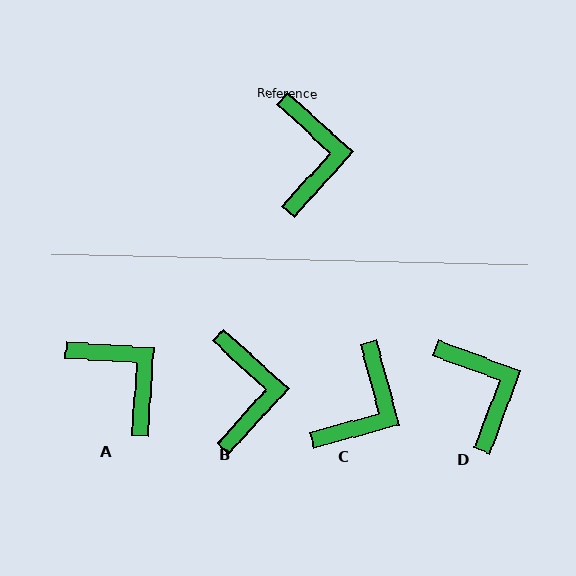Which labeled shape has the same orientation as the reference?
B.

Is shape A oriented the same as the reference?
No, it is off by about 38 degrees.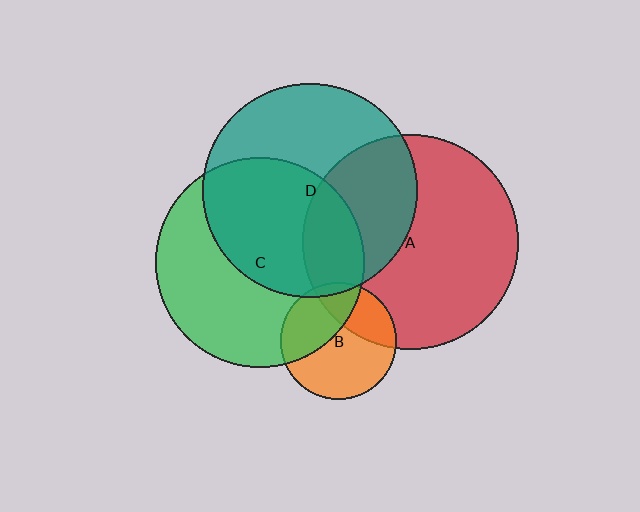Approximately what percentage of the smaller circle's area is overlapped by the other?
Approximately 30%.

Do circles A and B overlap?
Yes.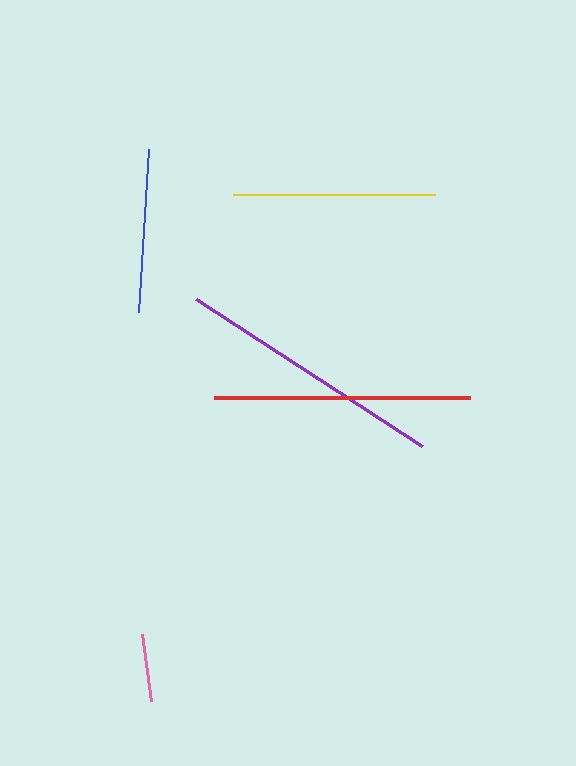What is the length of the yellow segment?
The yellow segment is approximately 202 pixels long.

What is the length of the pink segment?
The pink segment is approximately 68 pixels long.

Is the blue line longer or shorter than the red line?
The red line is longer than the blue line.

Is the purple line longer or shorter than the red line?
The purple line is longer than the red line.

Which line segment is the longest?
The purple line is the longest at approximately 269 pixels.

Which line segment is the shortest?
The pink line is the shortest at approximately 68 pixels.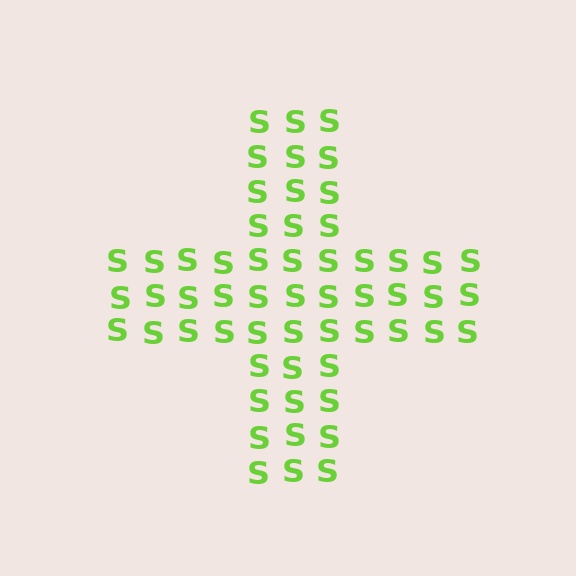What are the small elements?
The small elements are letter S's.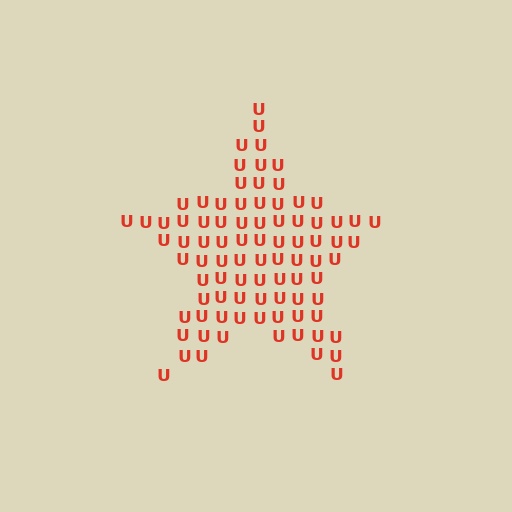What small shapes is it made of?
It is made of small letter U's.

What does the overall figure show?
The overall figure shows a star.